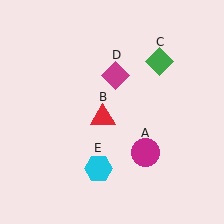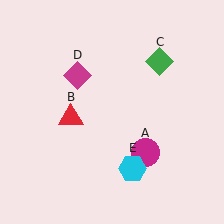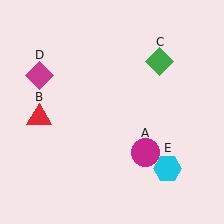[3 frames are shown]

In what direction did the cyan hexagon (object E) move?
The cyan hexagon (object E) moved right.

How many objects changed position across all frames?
3 objects changed position: red triangle (object B), magenta diamond (object D), cyan hexagon (object E).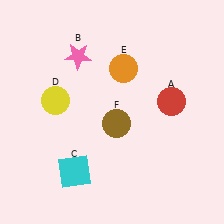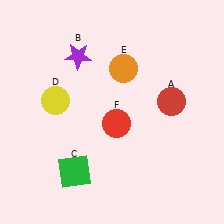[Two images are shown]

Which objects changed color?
B changed from pink to purple. C changed from cyan to green. F changed from brown to red.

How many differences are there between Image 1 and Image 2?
There are 3 differences between the two images.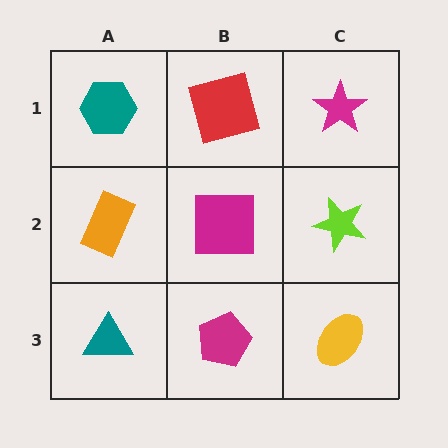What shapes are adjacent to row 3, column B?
A magenta square (row 2, column B), a teal triangle (row 3, column A), a yellow ellipse (row 3, column C).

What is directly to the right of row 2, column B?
A lime star.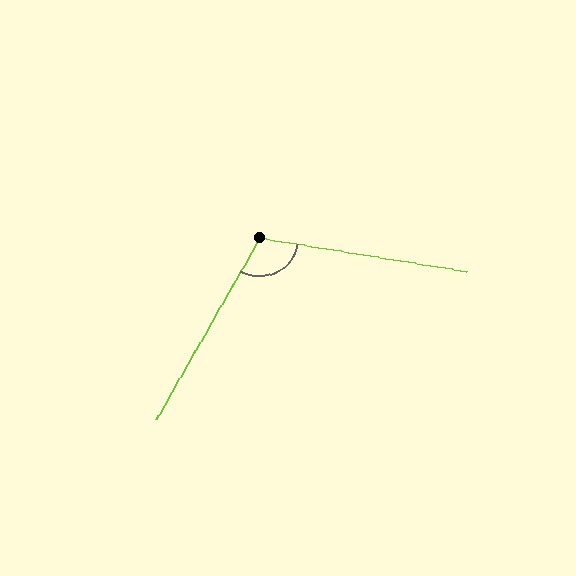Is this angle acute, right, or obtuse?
It is obtuse.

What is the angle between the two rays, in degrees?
Approximately 110 degrees.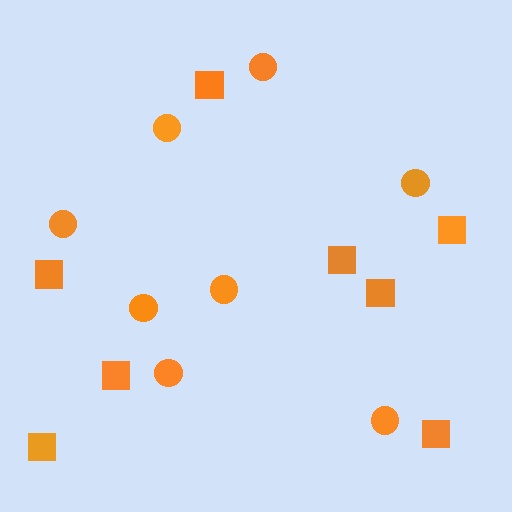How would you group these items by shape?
There are 2 groups: one group of squares (8) and one group of circles (8).